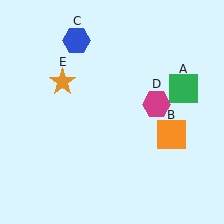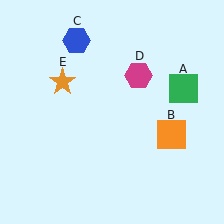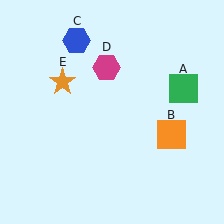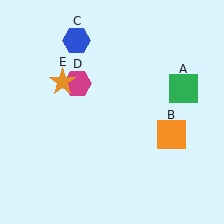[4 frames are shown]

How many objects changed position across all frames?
1 object changed position: magenta hexagon (object D).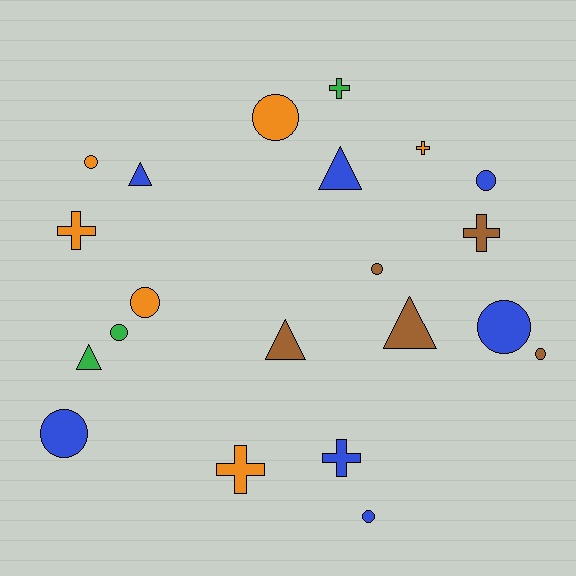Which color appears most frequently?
Blue, with 7 objects.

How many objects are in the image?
There are 21 objects.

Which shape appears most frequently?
Circle, with 10 objects.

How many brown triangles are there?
There are 2 brown triangles.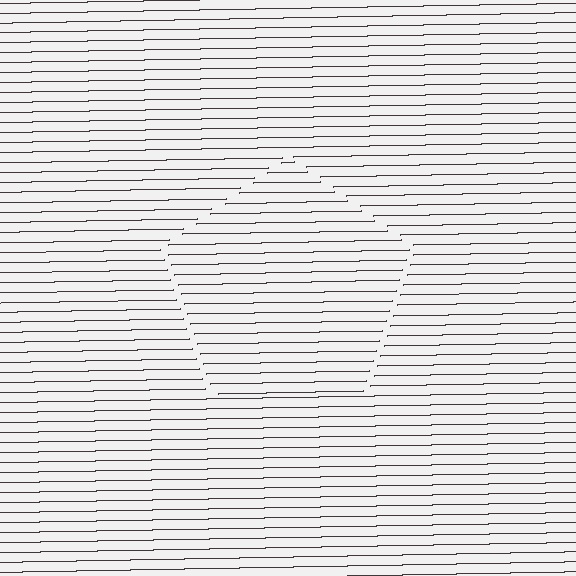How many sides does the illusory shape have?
5 sides — the line-ends trace a pentagon.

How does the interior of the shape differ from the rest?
The interior of the shape contains the same grating, shifted by half a period — the contour is defined by the phase discontinuity where line-ends from the inner and outer gratings abut.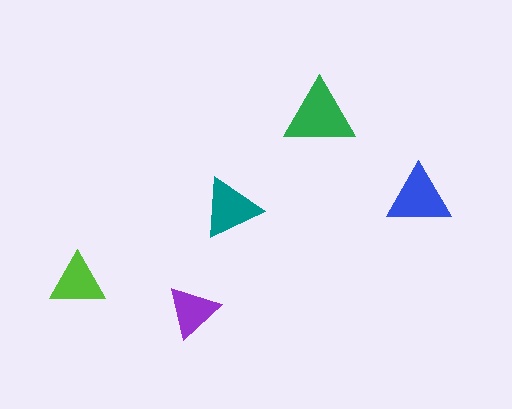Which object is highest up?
The green triangle is topmost.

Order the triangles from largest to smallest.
the green one, the blue one, the teal one, the lime one, the purple one.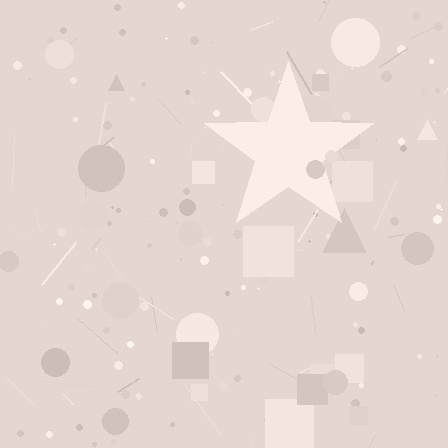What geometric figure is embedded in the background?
A star is embedded in the background.